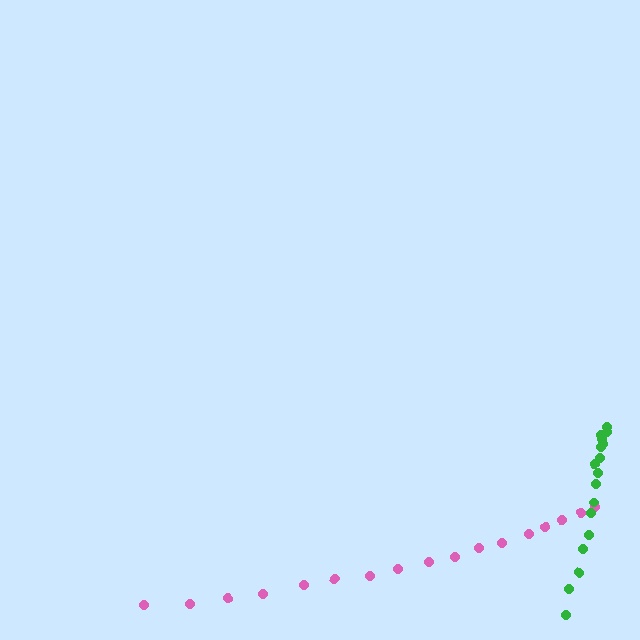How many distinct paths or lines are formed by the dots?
There are 2 distinct paths.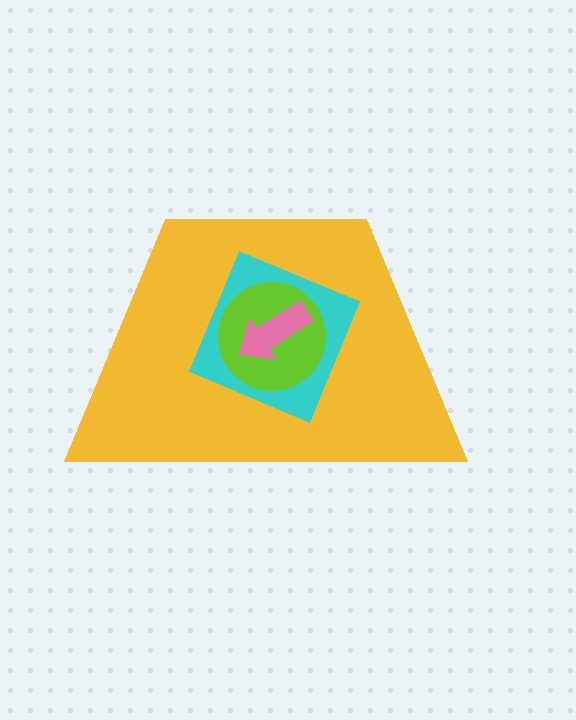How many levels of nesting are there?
4.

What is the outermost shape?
The yellow trapezoid.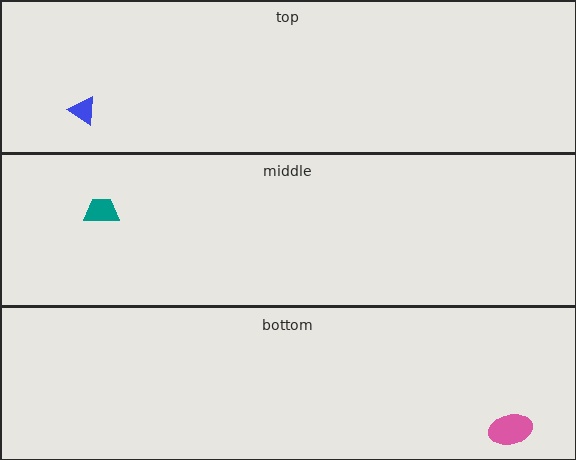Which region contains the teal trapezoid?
The middle region.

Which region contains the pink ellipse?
The bottom region.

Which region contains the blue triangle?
The top region.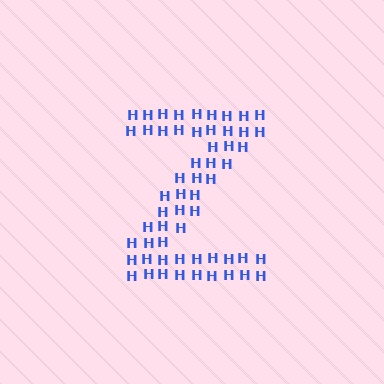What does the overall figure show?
The overall figure shows the letter Z.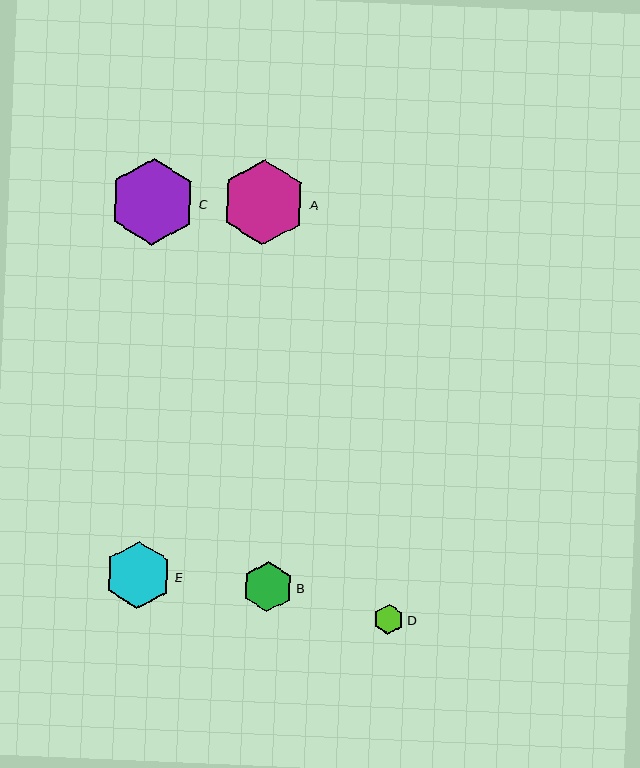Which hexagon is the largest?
Hexagon C is the largest with a size of approximately 87 pixels.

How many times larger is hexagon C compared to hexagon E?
Hexagon C is approximately 1.3 times the size of hexagon E.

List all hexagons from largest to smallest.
From largest to smallest: C, A, E, B, D.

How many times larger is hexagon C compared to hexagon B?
Hexagon C is approximately 1.7 times the size of hexagon B.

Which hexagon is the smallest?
Hexagon D is the smallest with a size of approximately 30 pixels.